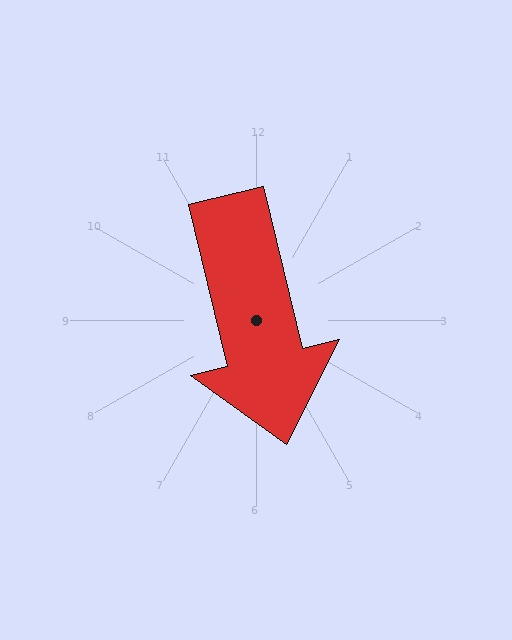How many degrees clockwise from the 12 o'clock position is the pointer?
Approximately 166 degrees.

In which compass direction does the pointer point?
South.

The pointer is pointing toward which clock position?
Roughly 6 o'clock.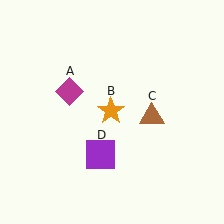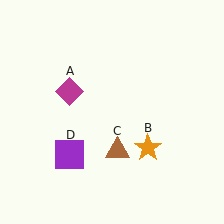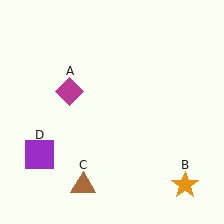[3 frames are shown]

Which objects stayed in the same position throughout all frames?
Magenta diamond (object A) remained stationary.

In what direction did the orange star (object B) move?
The orange star (object B) moved down and to the right.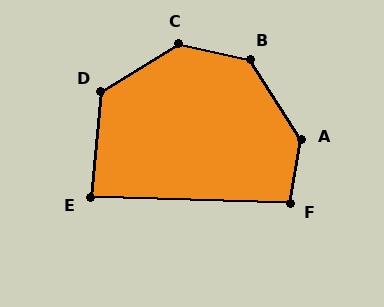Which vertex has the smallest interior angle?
E, at approximately 86 degrees.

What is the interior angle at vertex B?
Approximately 135 degrees (obtuse).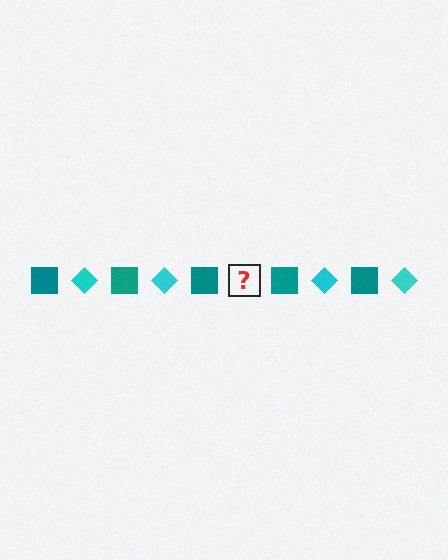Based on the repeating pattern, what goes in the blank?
The blank should be a cyan diamond.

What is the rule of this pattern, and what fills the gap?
The rule is that the pattern alternates between teal square and cyan diamond. The gap should be filled with a cyan diamond.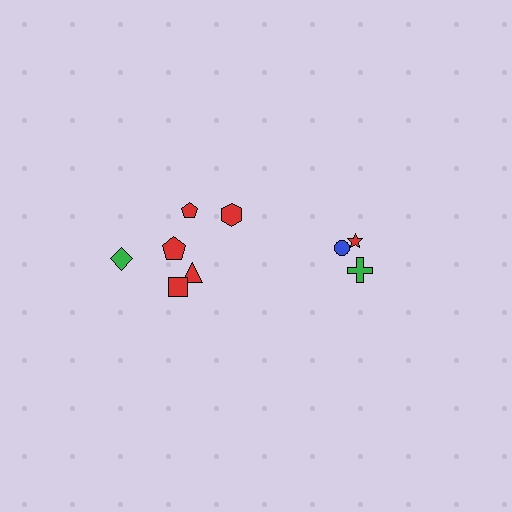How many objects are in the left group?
There are 6 objects.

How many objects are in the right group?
There are 3 objects.